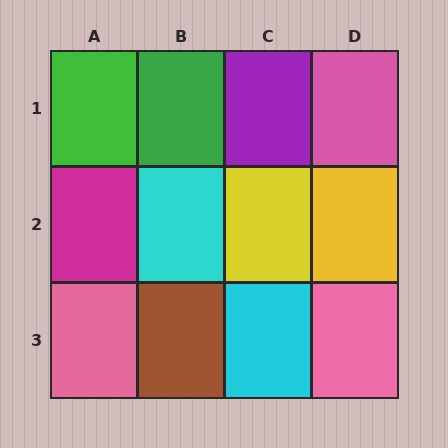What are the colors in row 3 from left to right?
Pink, brown, cyan, pink.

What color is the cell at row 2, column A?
Magenta.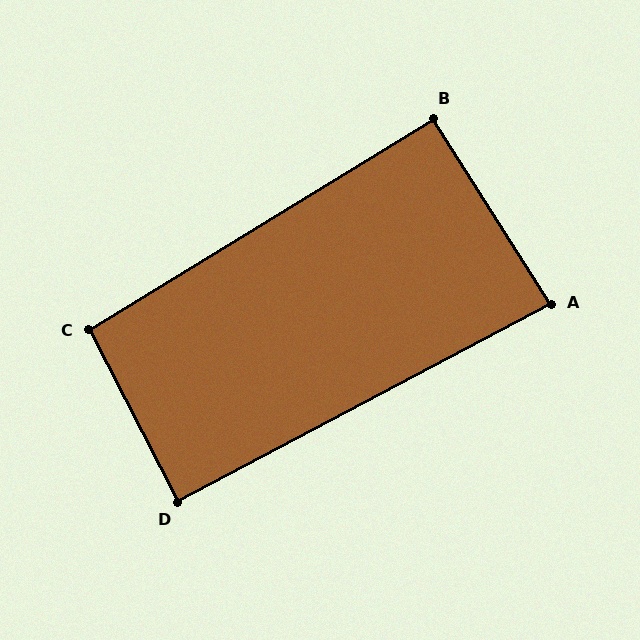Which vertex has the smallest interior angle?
A, at approximately 86 degrees.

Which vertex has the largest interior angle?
C, at approximately 94 degrees.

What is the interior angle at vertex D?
Approximately 89 degrees (approximately right).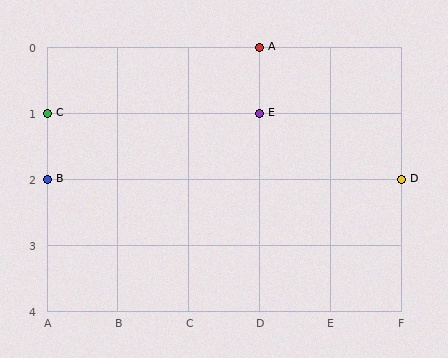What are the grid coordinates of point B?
Point B is at grid coordinates (A, 2).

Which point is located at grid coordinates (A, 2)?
Point B is at (A, 2).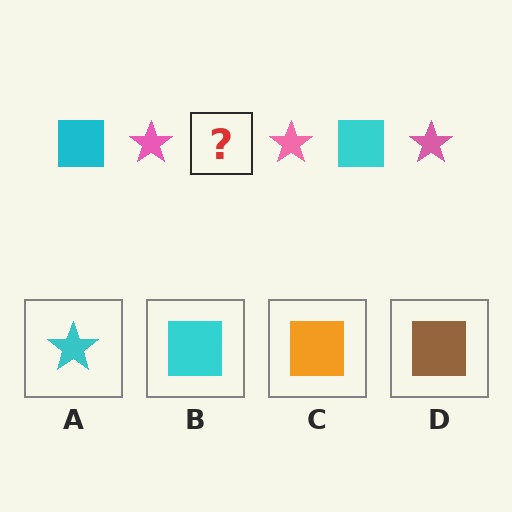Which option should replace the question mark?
Option B.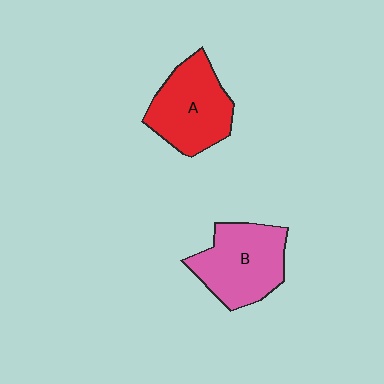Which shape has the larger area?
Shape B (pink).